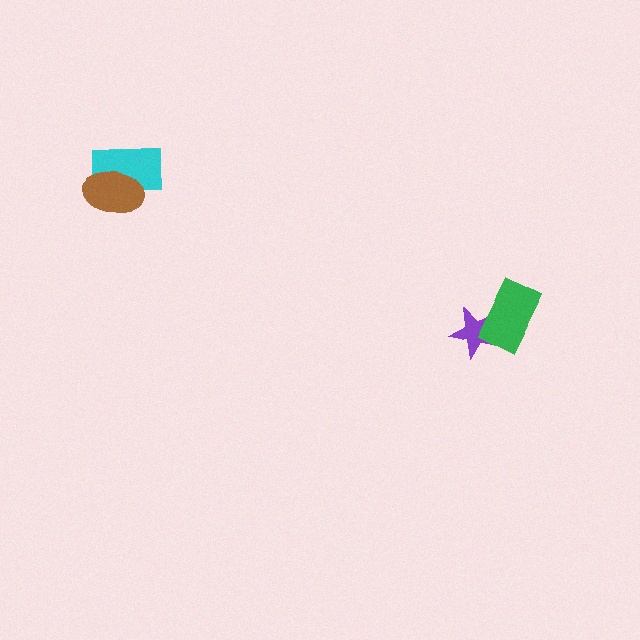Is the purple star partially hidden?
Yes, it is partially covered by another shape.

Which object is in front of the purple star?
The green rectangle is in front of the purple star.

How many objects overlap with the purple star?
1 object overlaps with the purple star.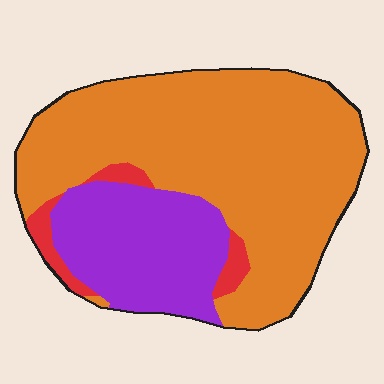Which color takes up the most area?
Orange, at roughly 70%.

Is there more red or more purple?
Purple.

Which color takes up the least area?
Red, at roughly 5%.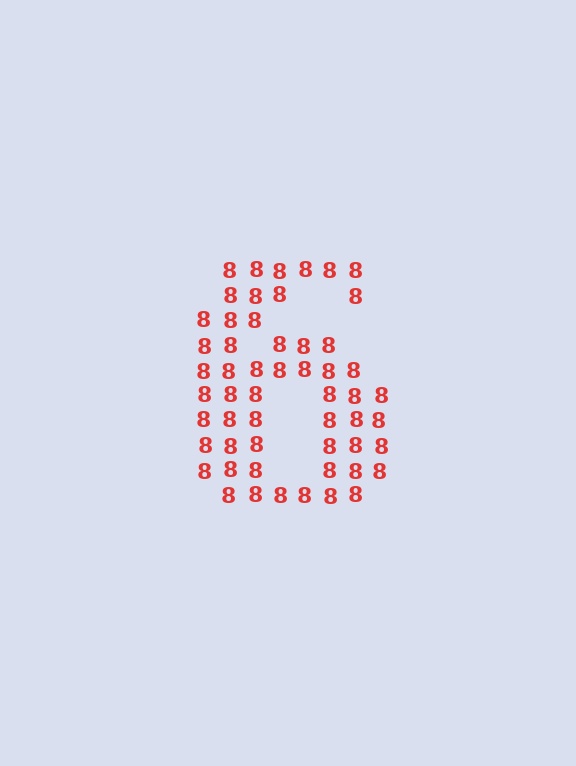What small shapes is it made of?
It is made of small digit 8's.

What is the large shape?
The large shape is the digit 6.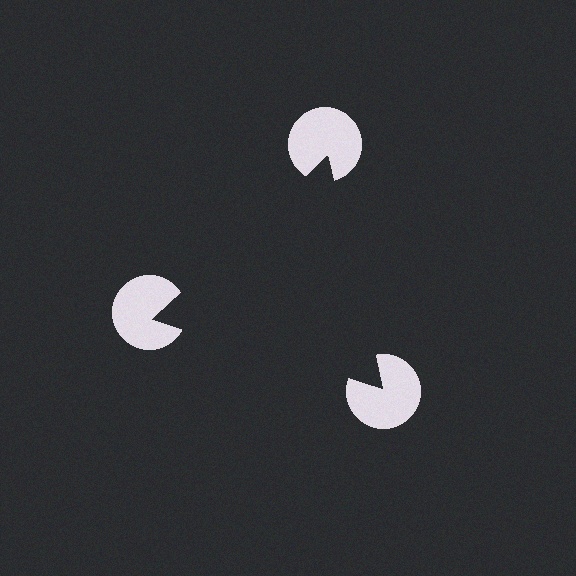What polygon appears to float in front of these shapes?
An illusory triangle — its edges are inferred from the aligned wedge cuts in the pac-man discs, not physically drawn.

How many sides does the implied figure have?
3 sides.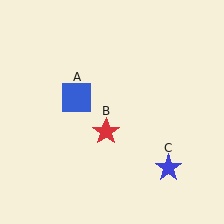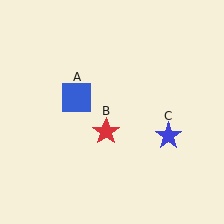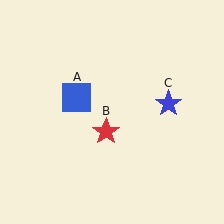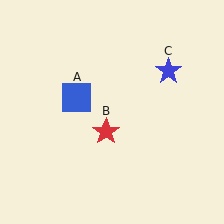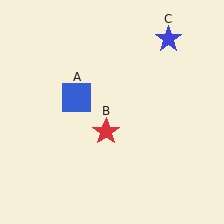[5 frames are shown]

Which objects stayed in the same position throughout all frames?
Blue square (object A) and red star (object B) remained stationary.